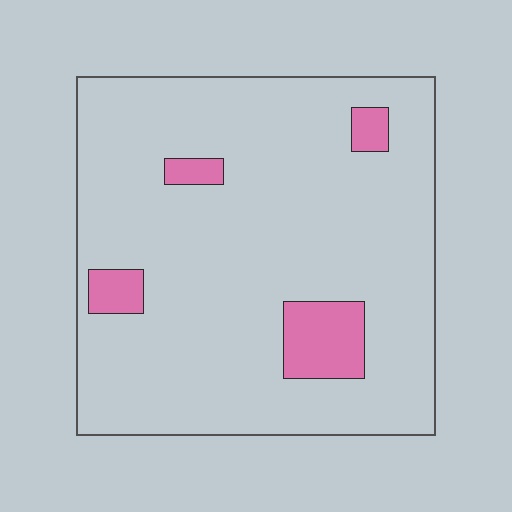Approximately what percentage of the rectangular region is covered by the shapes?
Approximately 10%.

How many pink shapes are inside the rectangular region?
4.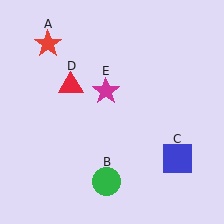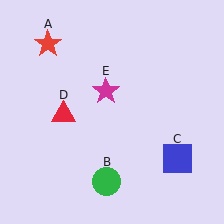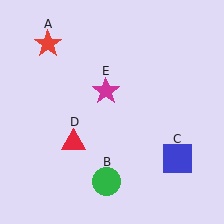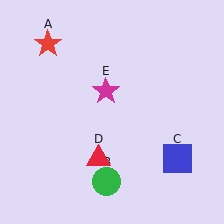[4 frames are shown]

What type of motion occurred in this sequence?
The red triangle (object D) rotated counterclockwise around the center of the scene.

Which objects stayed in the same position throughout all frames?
Red star (object A) and green circle (object B) and blue square (object C) and magenta star (object E) remained stationary.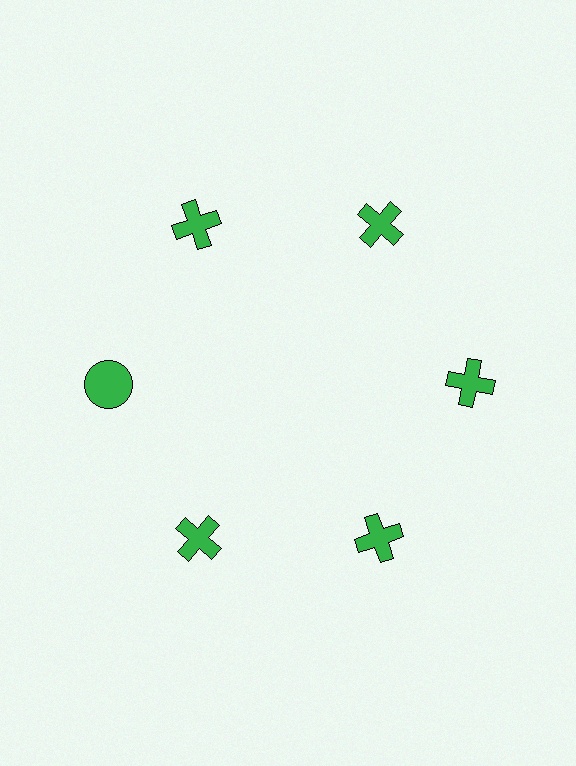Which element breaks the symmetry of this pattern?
The green circle at roughly the 9 o'clock position breaks the symmetry. All other shapes are green crosses.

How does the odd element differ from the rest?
It has a different shape: circle instead of cross.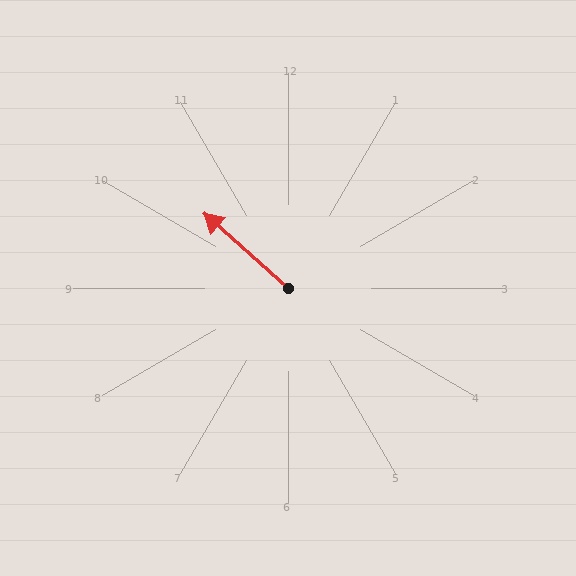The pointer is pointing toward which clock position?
Roughly 10 o'clock.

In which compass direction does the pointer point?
Northwest.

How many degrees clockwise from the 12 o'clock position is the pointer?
Approximately 312 degrees.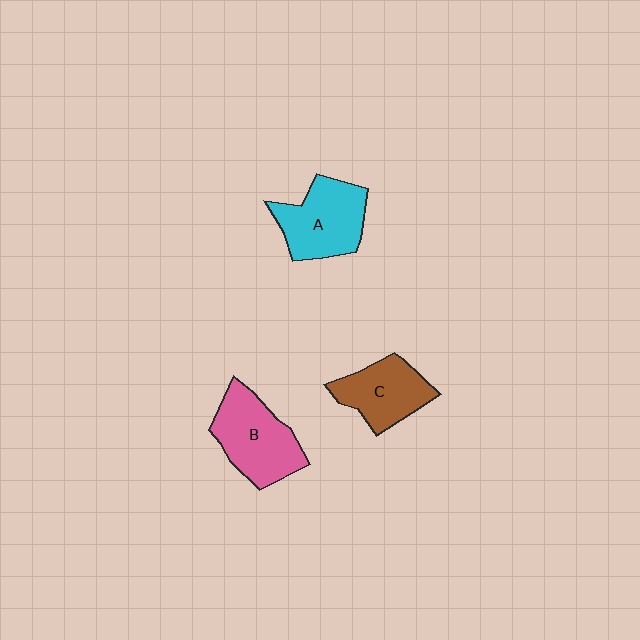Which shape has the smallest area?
Shape C (brown).